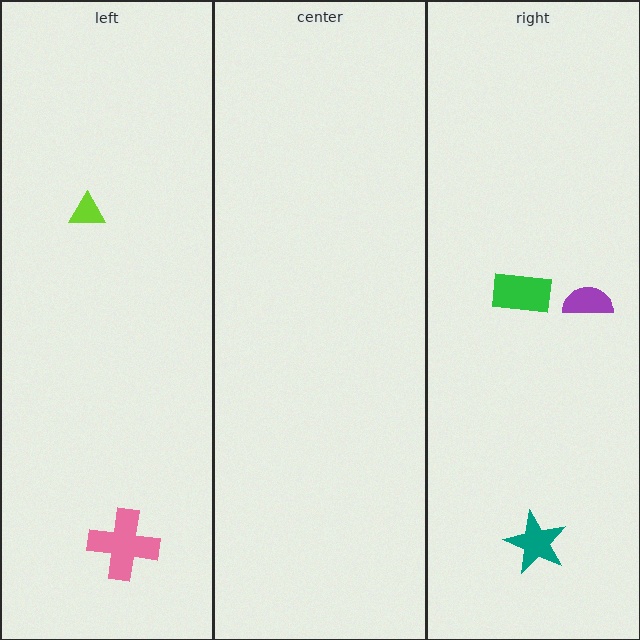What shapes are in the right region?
The green rectangle, the teal star, the purple semicircle.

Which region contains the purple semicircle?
The right region.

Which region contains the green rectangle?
The right region.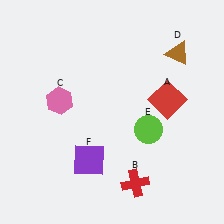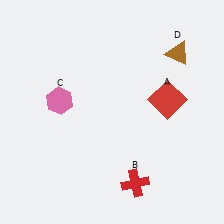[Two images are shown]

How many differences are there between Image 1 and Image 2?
There are 2 differences between the two images.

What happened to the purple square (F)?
The purple square (F) was removed in Image 2. It was in the bottom-left area of Image 1.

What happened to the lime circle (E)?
The lime circle (E) was removed in Image 2. It was in the bottom-right area of Image 1.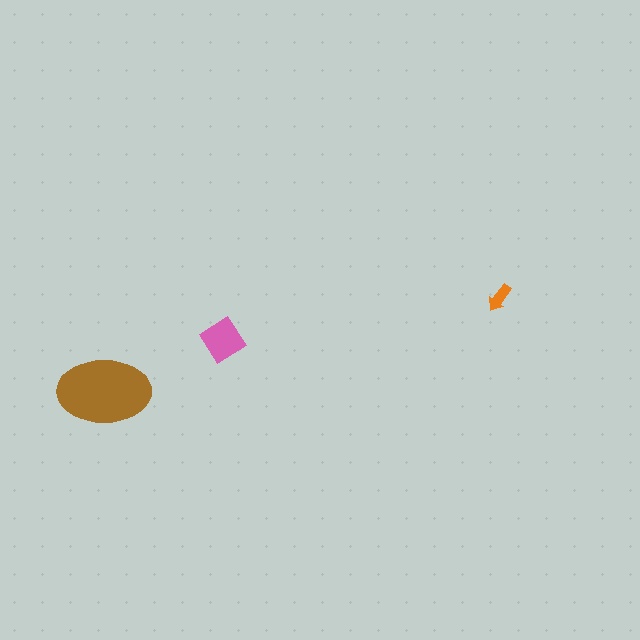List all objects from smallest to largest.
The orange arrow, the pink diamond, the brown ellipse.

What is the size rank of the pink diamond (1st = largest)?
2nd.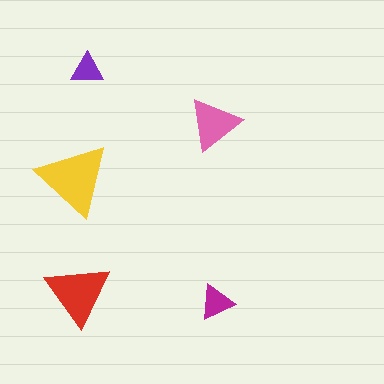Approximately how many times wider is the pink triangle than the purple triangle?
About 1.5 times wider.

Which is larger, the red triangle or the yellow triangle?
The yellow one.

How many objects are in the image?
There are 5 objects in the image.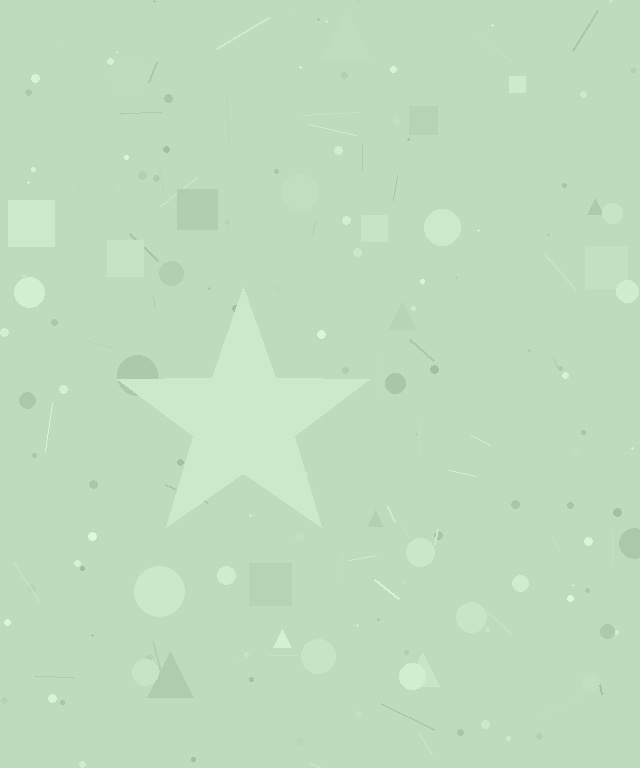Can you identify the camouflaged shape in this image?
The camouflaged shape is a star.